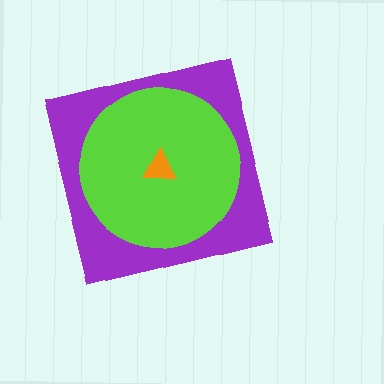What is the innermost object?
The orange triangle.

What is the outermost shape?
The purple square.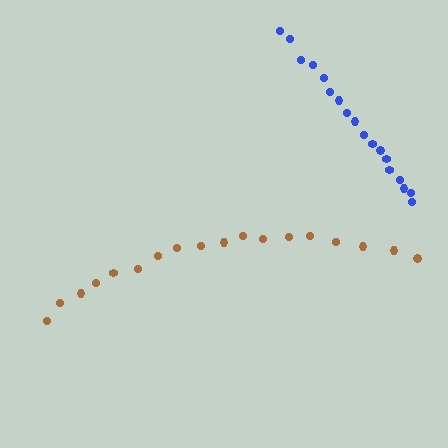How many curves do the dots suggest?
There are 2 distinct paths.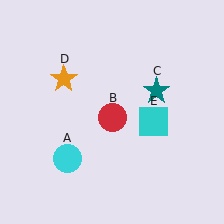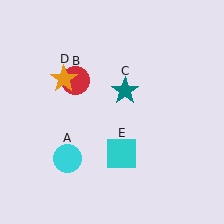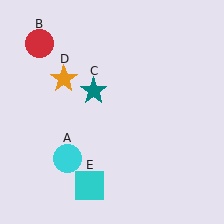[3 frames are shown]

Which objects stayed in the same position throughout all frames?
Cyan circle (object A) and orange star (object D) remained stationary.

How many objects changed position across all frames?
3 objects changed position: red circle (object B), teal star (object C), cyan square (object E).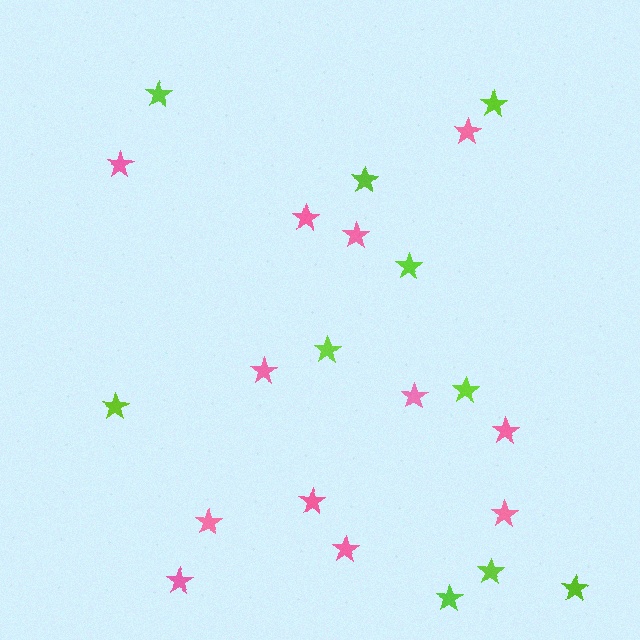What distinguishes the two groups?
There are 2 groups: one group of pink stars (12) and one group of lime stars (10).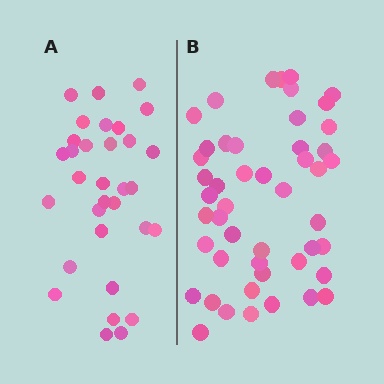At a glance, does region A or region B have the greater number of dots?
Region B (the right region) has more dots.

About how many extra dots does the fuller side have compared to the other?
Region B has approximately 15 more dots than region A.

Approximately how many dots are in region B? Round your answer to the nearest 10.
About 50 dots. (The exact count is 48, which rounds to 50.)